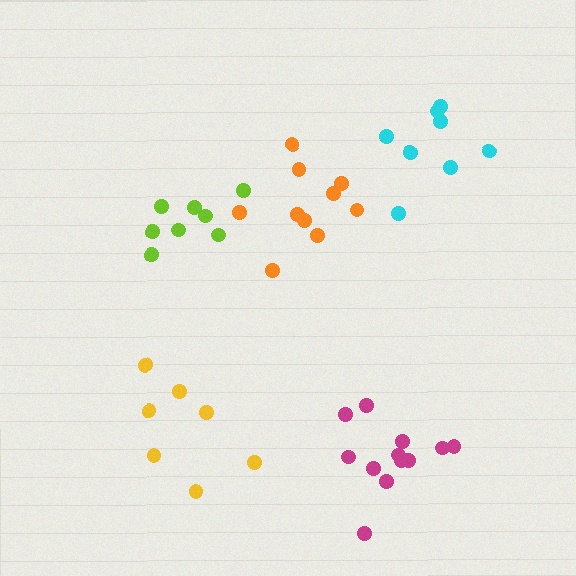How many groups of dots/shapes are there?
There are 5 groups.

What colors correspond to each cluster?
The clusters are colored: lime, yellow, cyan, magenta, orange.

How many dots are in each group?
Group 1: 8 dots, Group 2: 7 dots, Group 3: 8 dots, Group 4: 12 dots, Group 5: 10 dots (45 total).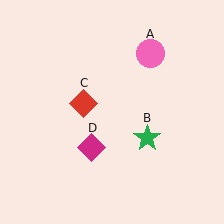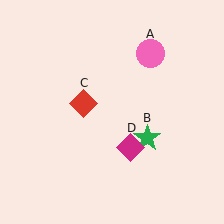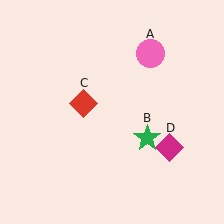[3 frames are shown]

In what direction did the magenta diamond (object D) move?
The magenta diamond (object D) moved right.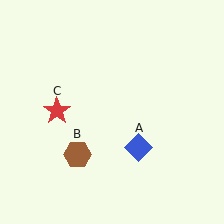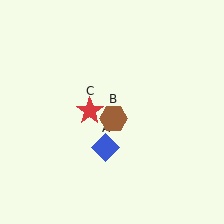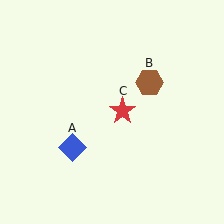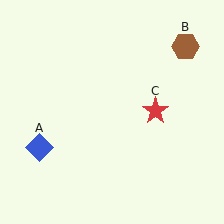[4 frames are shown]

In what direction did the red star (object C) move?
The red star (object C) moved right.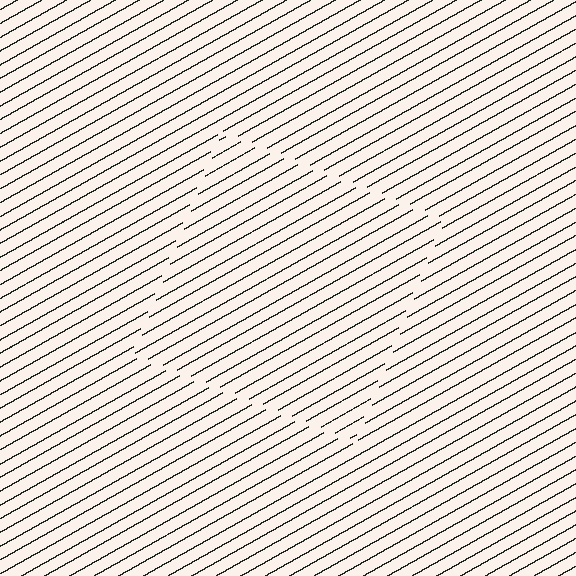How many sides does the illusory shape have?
4 sides — the line-ends trace a square.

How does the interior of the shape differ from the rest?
The interior of the shape contains the same grating, shifted by half a period — the contour is defined by the phase discontinuity where line-ends from the inner and outer gratings abut.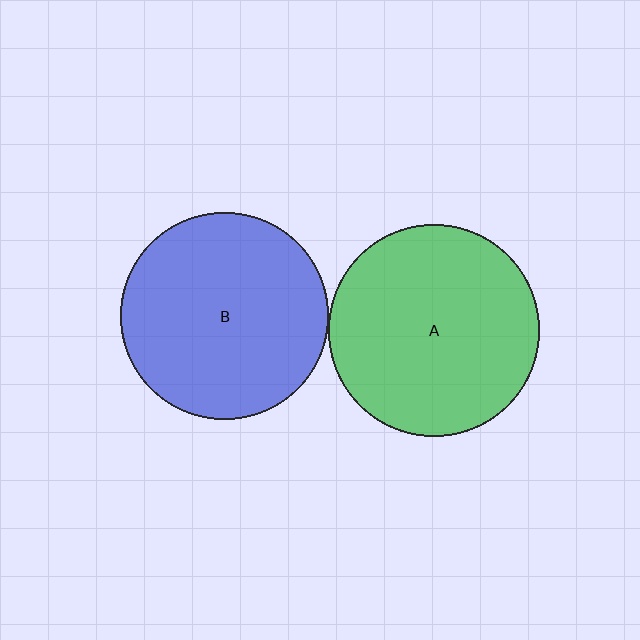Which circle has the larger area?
Circle A (green).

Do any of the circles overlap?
No, none of the circles overlap.